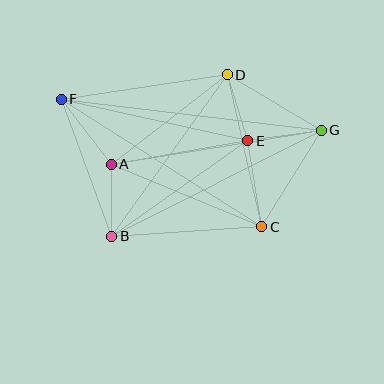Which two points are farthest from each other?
Points F and G are farthest from each other.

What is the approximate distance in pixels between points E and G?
The distance between E and G is approximately 74 pixels.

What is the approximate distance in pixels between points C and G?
The distance between C and G is approximately 113 pixels.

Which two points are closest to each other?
Points D and E are closest to each other.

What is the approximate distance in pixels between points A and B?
The distance between A and B is approximately 72 pixels.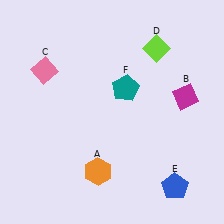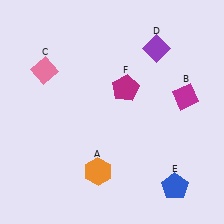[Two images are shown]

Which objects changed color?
D changed from lime to purple. F changed from teal to magenta.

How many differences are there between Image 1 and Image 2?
There are 2 differences between the two images.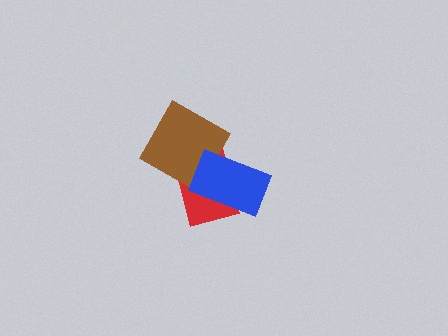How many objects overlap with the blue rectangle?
2 objects overlap with the blue rectangle.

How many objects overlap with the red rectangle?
2 objects overlap with the red rectangle.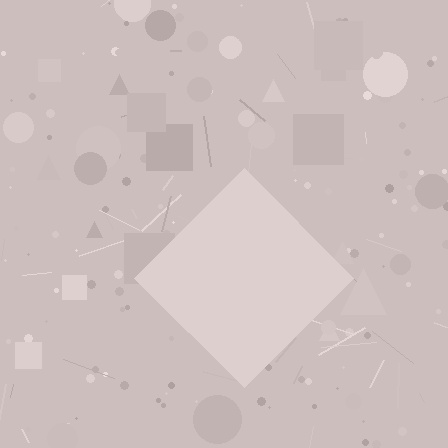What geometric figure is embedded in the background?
A diamond is embedded in the background.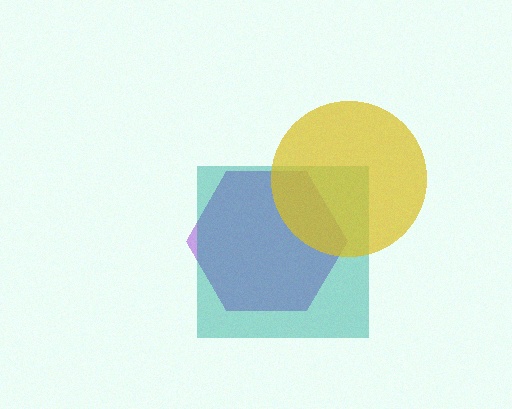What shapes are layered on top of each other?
The layered shapes are: a purple hexagon, a teal square, a yellow circle.